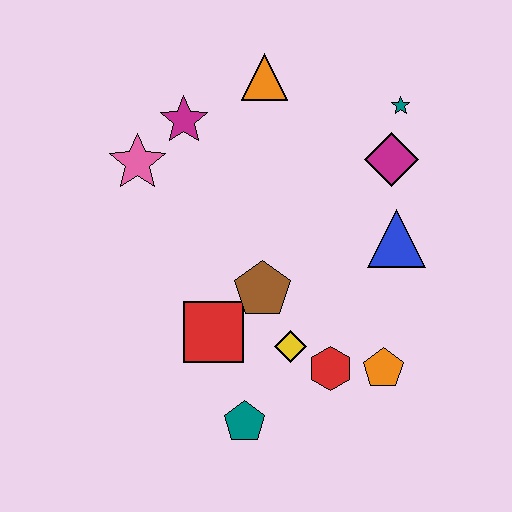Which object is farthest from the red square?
The teal star is farthest from the red square.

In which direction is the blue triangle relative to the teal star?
The blue triangle is below the teal star.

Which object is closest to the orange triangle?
The magenta star is closest to the orange triangle.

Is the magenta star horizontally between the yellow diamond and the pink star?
Yes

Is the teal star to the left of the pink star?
No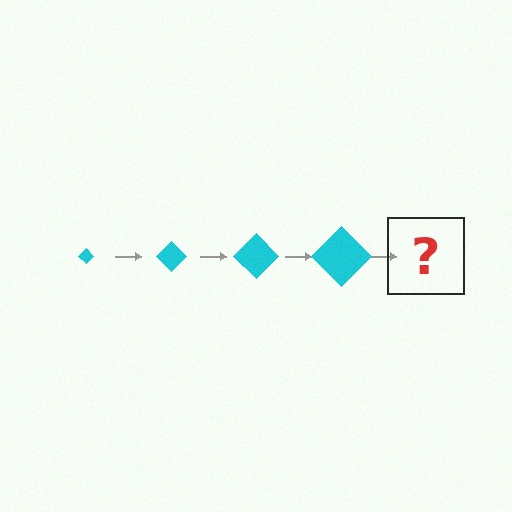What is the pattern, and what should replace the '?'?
The pattern is that the diamond gets progressively larger each step. The '?' should be a cyan diamond, larger than the previous one.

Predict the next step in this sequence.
The next step is a cyan diamond, larger than the previous one.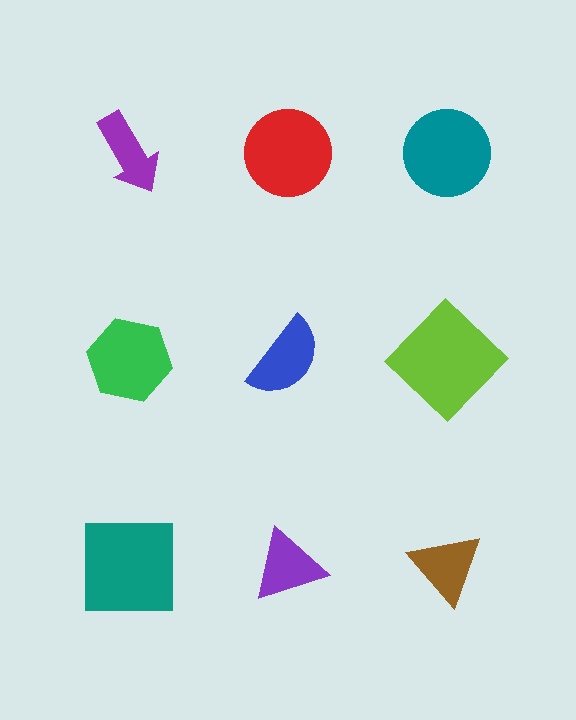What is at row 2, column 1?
A green hexagon.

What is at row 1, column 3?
A teal circle.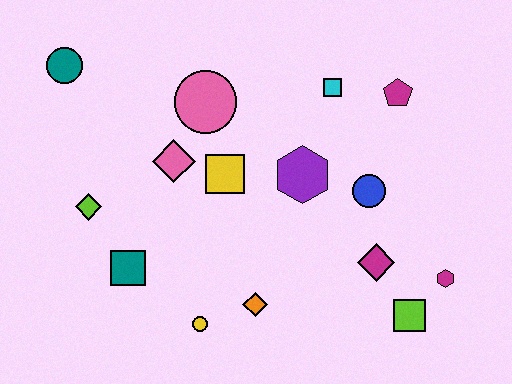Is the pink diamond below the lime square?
No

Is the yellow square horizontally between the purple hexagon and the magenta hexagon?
No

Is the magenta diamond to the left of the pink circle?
No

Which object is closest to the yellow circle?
The orange diamond is closest to the yellow circle.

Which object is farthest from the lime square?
The teal circle is farthest from the lime square.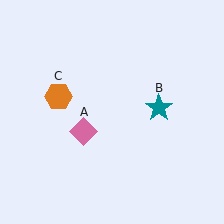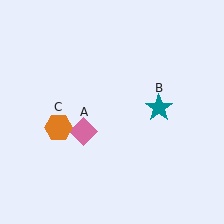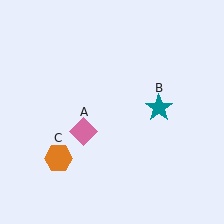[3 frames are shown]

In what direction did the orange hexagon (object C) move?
The orange hexagon (object C) moved down.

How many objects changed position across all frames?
1 object changed position: orange hexagon (object C).